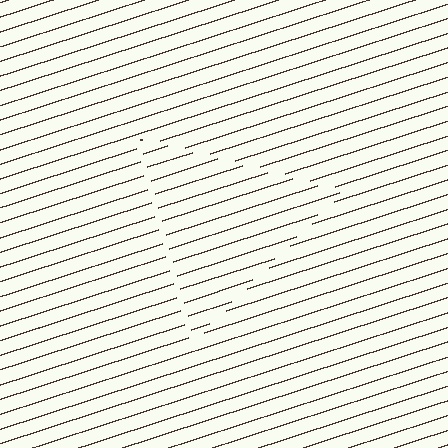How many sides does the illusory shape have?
3 sides — the line-ends trace a triangle.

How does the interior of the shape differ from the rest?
The interior of the shape contains the same grating, shifted by half a period — the contour is defined by the phase discontinuity where line-ends from the inner and outer gratings abut.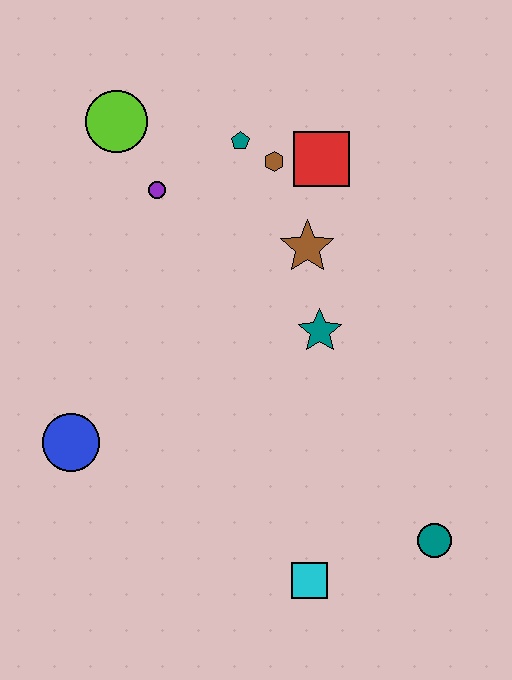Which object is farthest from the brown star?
The cyan square is farthest from the brown star.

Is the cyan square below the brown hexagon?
Yes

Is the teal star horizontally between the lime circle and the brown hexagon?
No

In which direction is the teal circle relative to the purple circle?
The teal circle is below the purple circle.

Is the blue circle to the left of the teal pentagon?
Yes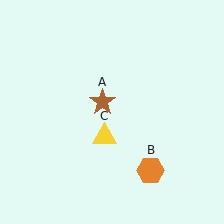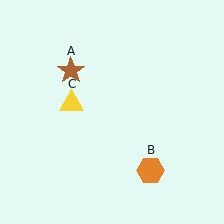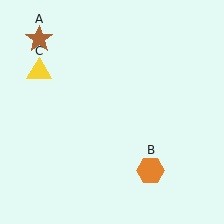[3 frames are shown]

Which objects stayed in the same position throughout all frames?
Orange hexagon (object B) remained stationary.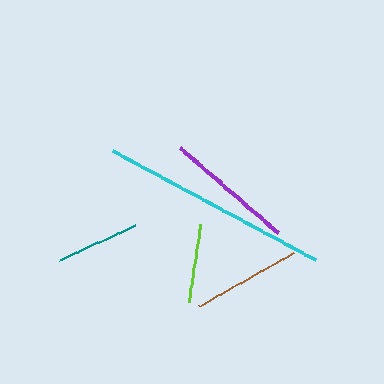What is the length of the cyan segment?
The cyan segment is approximately 230 pixels long.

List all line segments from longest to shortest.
From longest to shortest: cyan, purple, brown, teal, lime.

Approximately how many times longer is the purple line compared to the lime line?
The purple line is approximately 1.7 times the length of the lime line.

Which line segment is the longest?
The cyan line is the longest at approximately 230 pixels.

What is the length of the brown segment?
The brown segment is approximately 109 pixels long.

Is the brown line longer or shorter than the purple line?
The purple line is longer than the brown line.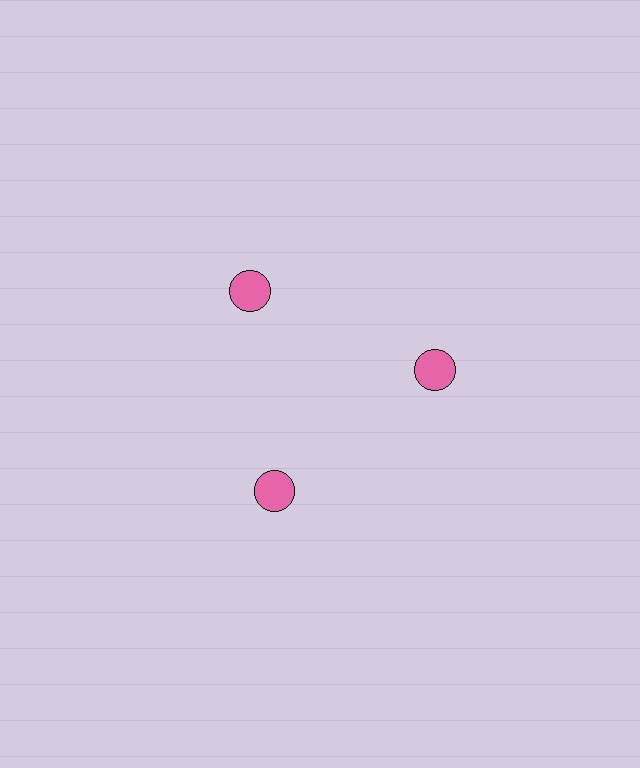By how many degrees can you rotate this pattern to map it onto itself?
The pattern maps onto itself every 120 degrees of rotation.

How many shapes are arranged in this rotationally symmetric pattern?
There are 3 shapes, arranged in 3 groups of 1.